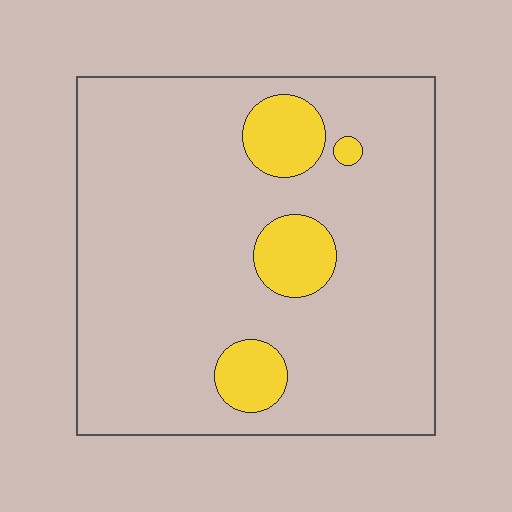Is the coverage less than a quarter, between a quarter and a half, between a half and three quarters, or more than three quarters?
Less than a quarter.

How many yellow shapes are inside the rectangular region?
4.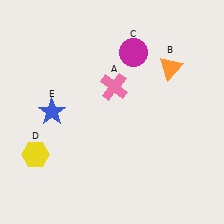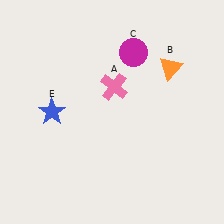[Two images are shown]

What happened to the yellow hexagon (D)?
The yellow hexagon (D) was removed in Image 2. It was in the bottom-left area of Image 1.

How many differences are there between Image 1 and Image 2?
There is 1 difference between the two images.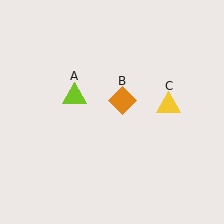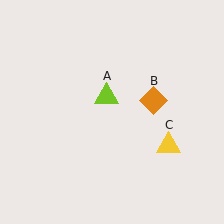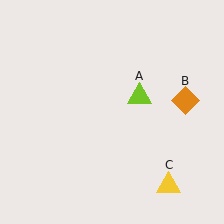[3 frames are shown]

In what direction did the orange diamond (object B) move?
The orange diamond (object B) moved right.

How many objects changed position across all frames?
3 objects changed position: lime triangle (object A), orange diamond (object B), yellow triangle (object C).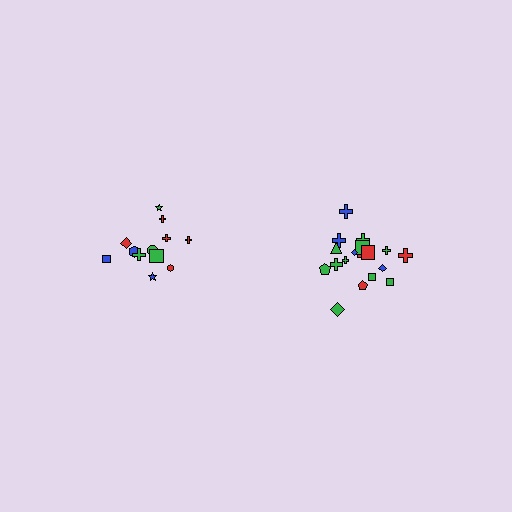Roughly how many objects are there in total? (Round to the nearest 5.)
Roughly 30 objects in total.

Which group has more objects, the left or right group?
The right group.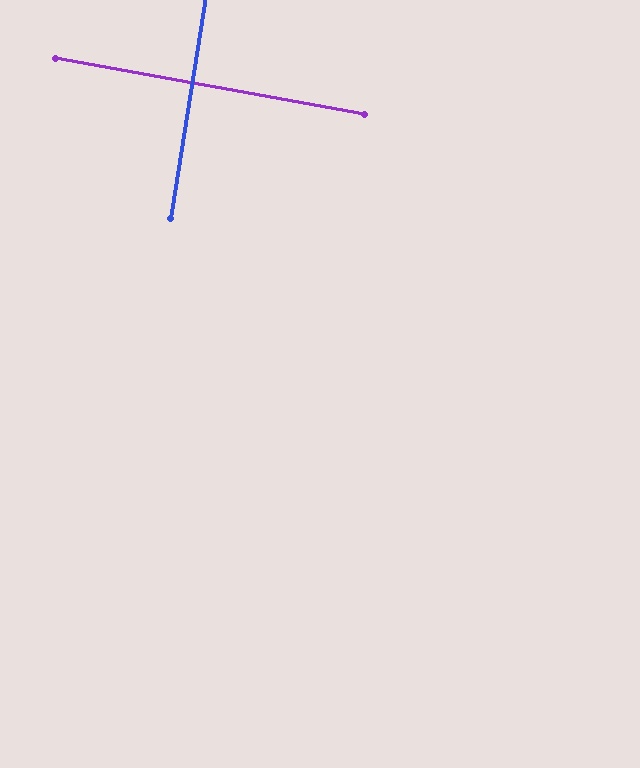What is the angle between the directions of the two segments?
Approximately 89 degrees.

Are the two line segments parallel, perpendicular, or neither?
Perpendicular — they meet at approximately 89°.